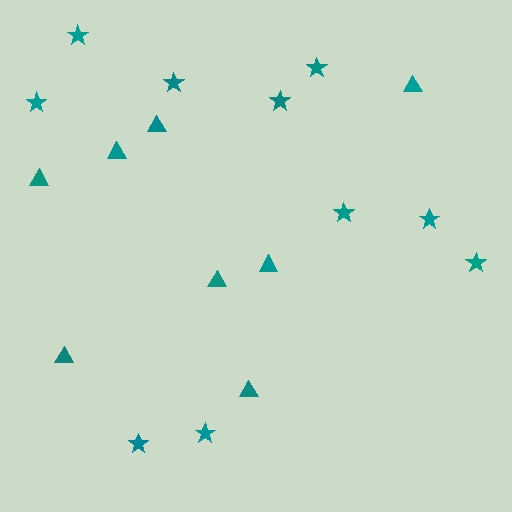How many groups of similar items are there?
There are 2 groups: one group of triangles (8) and one group of stars (10).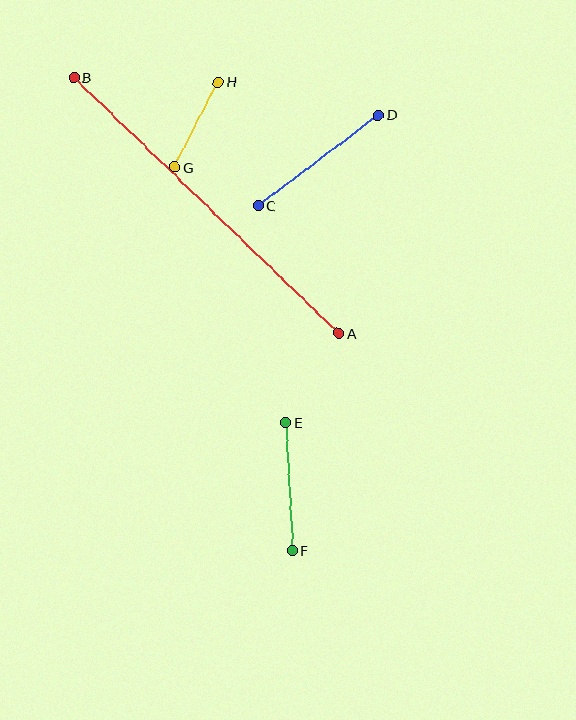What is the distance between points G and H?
The distance is approximately 96 pixels.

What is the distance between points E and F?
The distance is approximately 128 pixels.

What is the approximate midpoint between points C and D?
The midpoint is at approximately (318, 160) pixels.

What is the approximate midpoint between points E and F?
The midpoint is at approximately (289, 487) pixels.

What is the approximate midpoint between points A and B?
The midpoint is at approximately (206, 205) pixels.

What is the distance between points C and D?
The distance is approximately 151 pixels.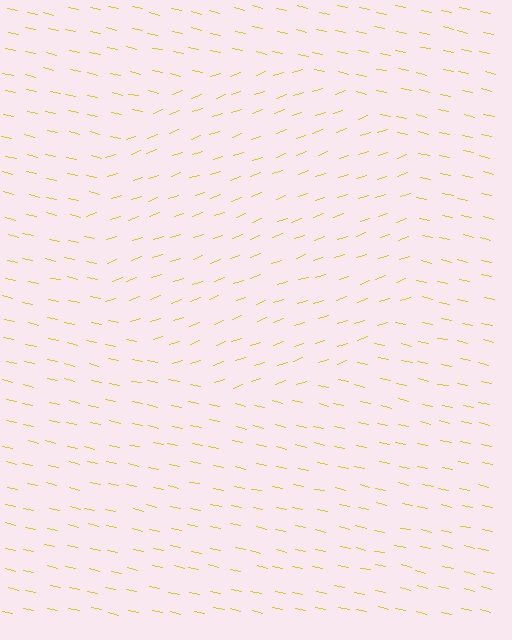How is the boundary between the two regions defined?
The boundary is defined purely by a change in line orientation (approximately 32 degrees difference). All lines are the same color and thickness.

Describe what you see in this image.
The image is filled with small yellow line segments. A circle region in the image has lines oriented differently from the surrounding lines, creating a visible texture boundary.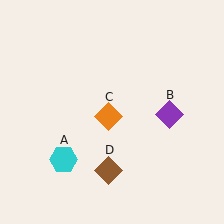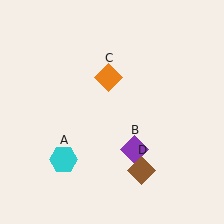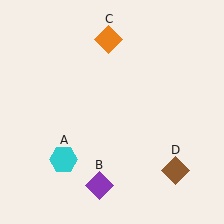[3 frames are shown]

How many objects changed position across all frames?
3 objects changed position: purple diamond (object B), orange diamond (object C), brown diamond (object D).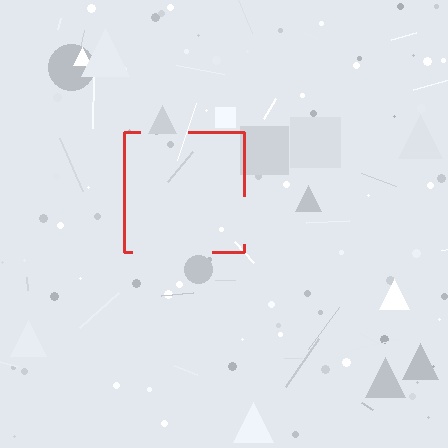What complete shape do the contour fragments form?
The contour fragments form a square.